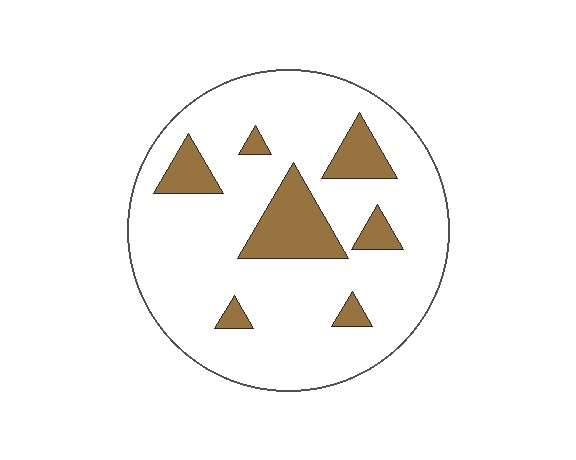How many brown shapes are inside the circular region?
7.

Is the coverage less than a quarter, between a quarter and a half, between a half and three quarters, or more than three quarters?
Less than a quarter.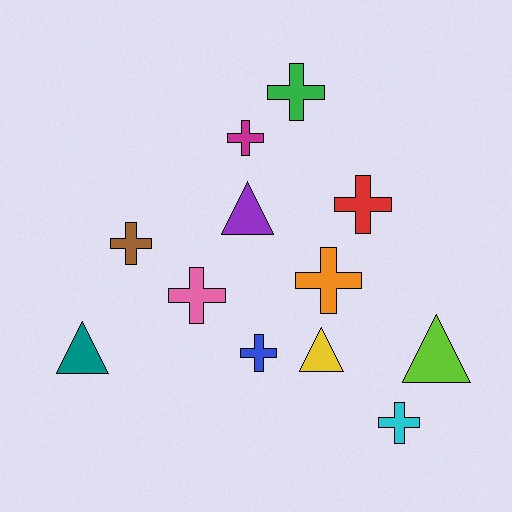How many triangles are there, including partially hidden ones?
There are 4 triangles.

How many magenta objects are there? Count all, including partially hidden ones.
There is 1 magenta object.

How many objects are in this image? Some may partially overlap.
There are 12 objects.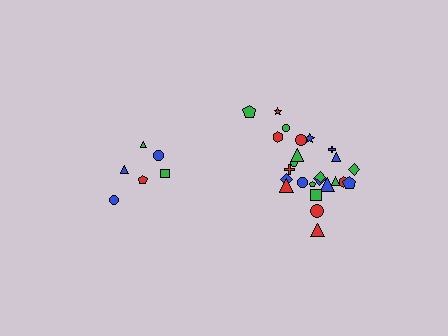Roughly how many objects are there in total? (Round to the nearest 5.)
Roughly 30 objects in total.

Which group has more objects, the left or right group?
The right group.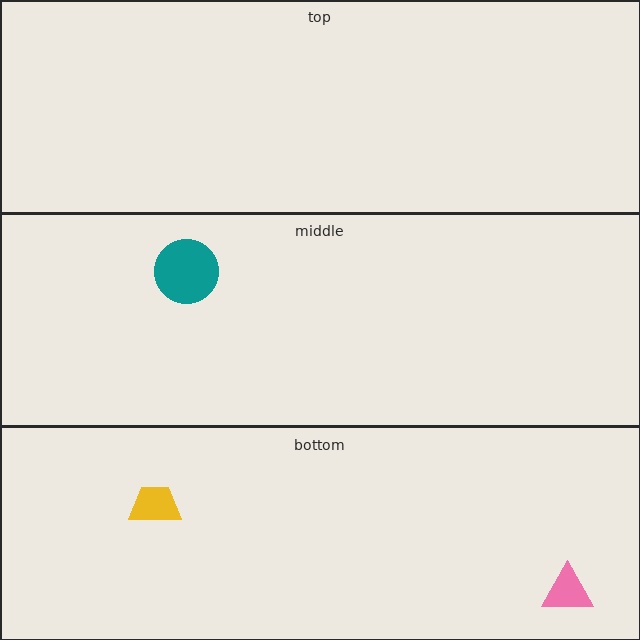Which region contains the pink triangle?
The bottom region.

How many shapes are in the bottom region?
2.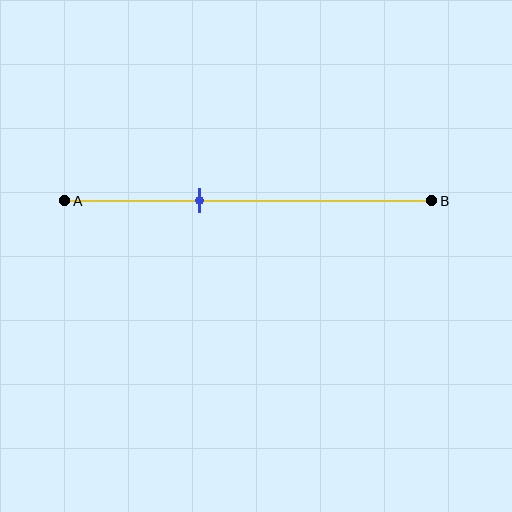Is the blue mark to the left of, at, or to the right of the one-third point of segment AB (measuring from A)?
The blue mark is to the right of the one-third point of segment AB.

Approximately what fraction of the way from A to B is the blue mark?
The blue mark is approximately 35% of the way from A to B.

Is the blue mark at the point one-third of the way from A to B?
No, the mark is at about 35% from A, not at the 33% one-third point.